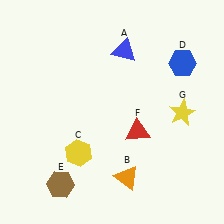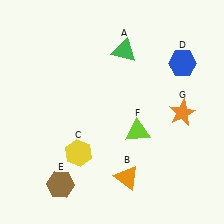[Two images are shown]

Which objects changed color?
A changed from blue to green. F changed from red to lime. G changed from yellow to orange.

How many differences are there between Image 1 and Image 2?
There are 3 differences between the two images.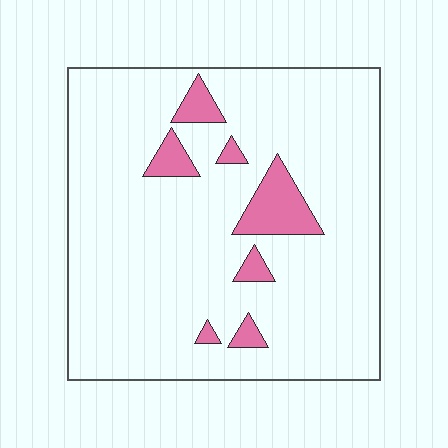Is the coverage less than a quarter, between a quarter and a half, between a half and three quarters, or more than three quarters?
Less than a quarter.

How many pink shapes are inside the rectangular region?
7.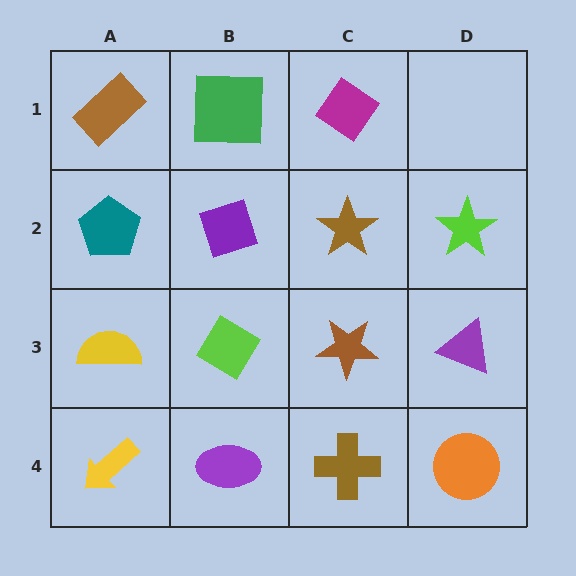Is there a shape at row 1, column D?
No, that cell is empty.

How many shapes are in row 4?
4 shapes.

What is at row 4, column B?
A purple ellipse.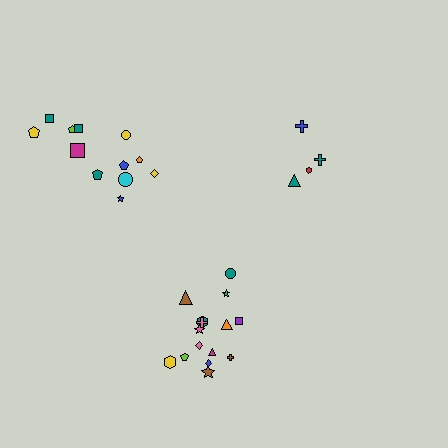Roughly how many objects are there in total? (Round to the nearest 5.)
Roughly 30 objects in total.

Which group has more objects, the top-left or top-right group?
The top-left group.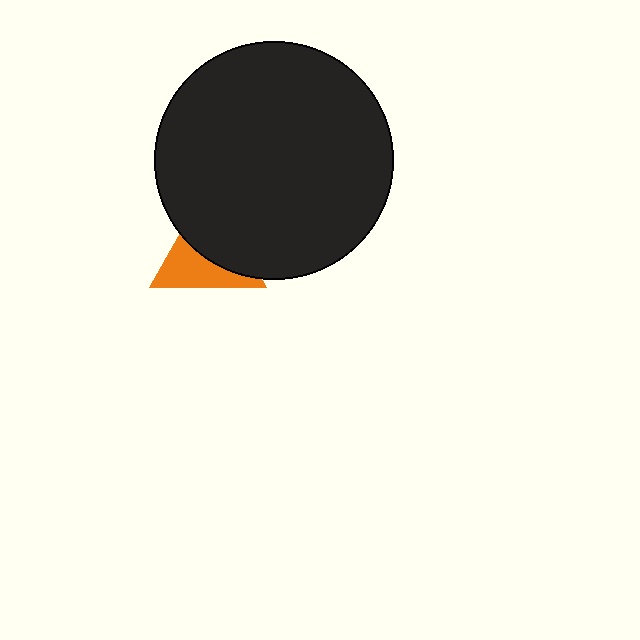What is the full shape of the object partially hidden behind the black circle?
The partially hidden object is an orange triangle.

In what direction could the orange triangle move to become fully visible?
The orange triangle could move down. That would shift it out from behind the black circle entirely.